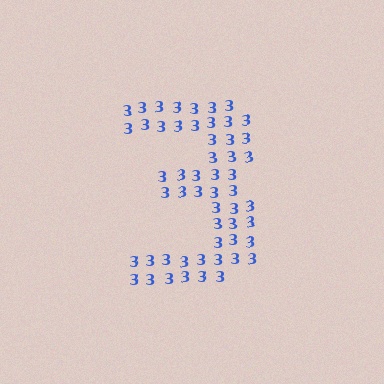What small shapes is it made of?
It is made of small digit 3's.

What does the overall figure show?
The overall figure shows the digit 3.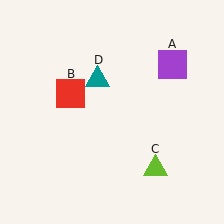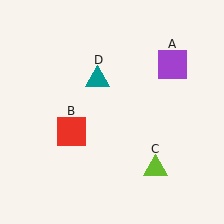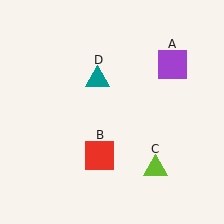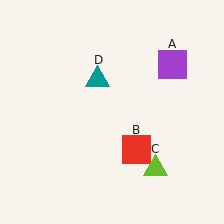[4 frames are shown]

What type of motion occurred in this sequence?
The red square (object B) rotated counterclockwise around the center of the scene.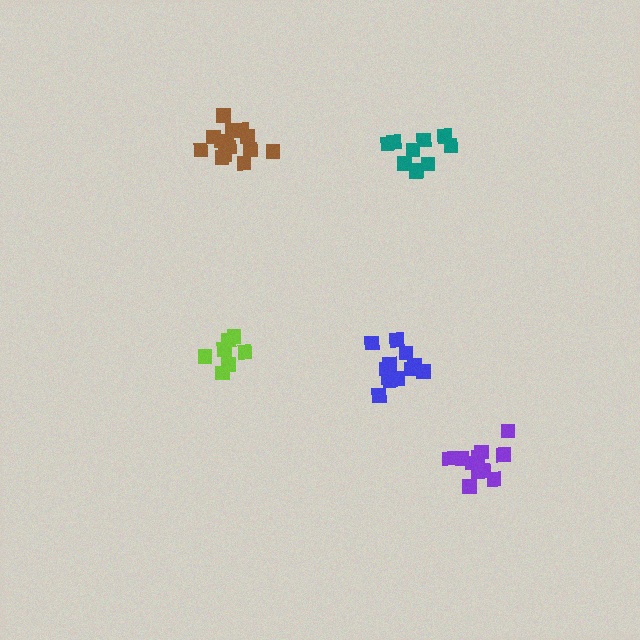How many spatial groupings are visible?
There are 5 spatial groupings.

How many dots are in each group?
Group 1: 9 dots, Group 2: 10 dots, Group 3: 12 dots, Group 4: 14 dots, Group 5: 13 dots (58 total).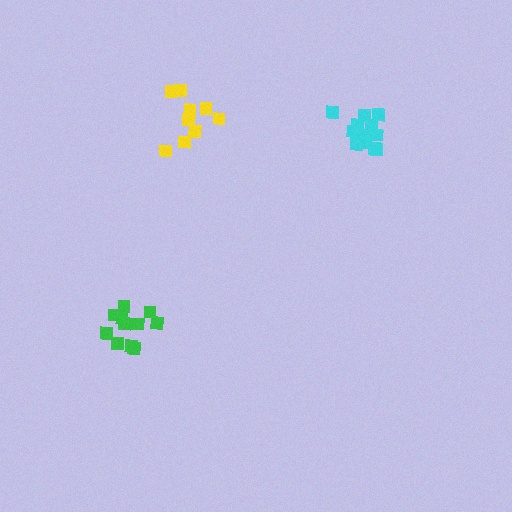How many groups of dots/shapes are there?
There are 3 groups.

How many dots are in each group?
Group 1: 11 dots, Group 2: 12 dots, Group 3: 9 dots (32 total).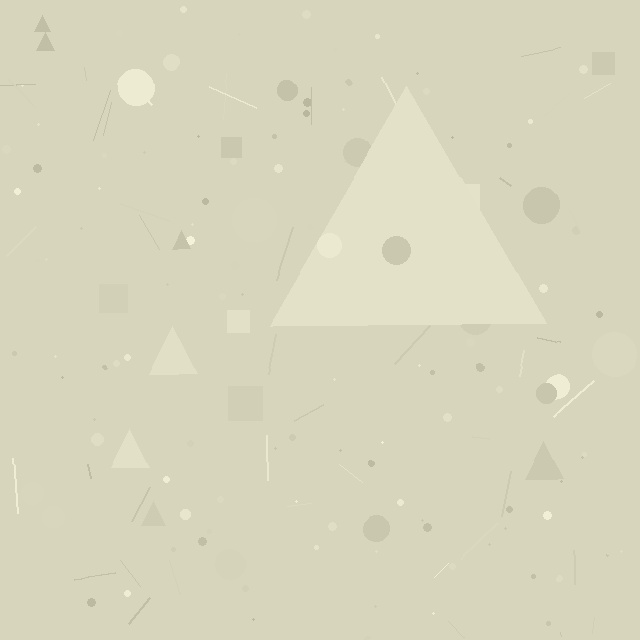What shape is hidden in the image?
A triangle is hidden in the image.